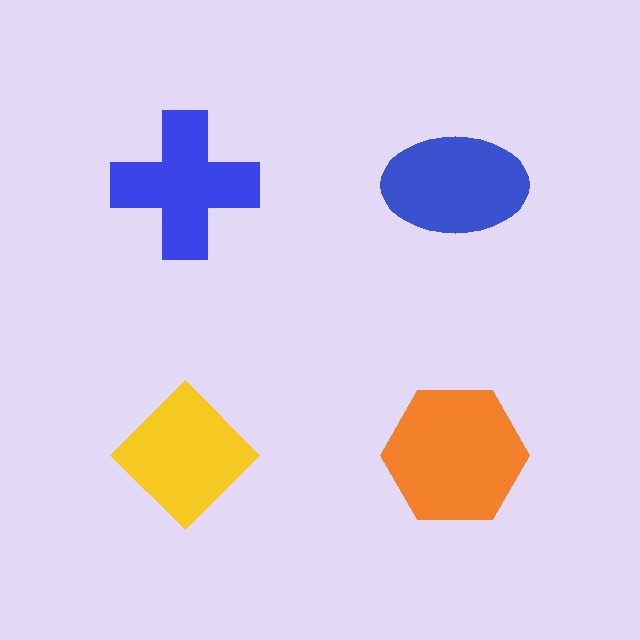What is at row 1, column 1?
A blue cross.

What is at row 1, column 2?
A blue ellipse.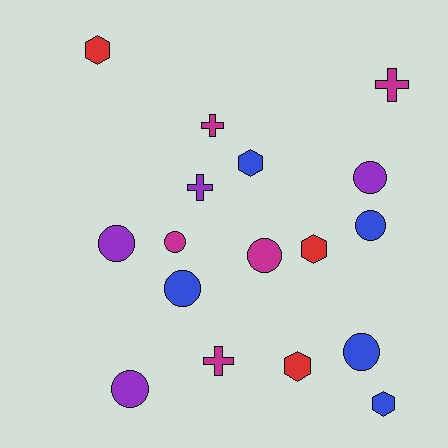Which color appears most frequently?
Blue, with 5 objects.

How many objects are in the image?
There are 17 objects.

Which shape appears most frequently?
Circle, with 8 objects.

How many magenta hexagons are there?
There are no magenta hexagons.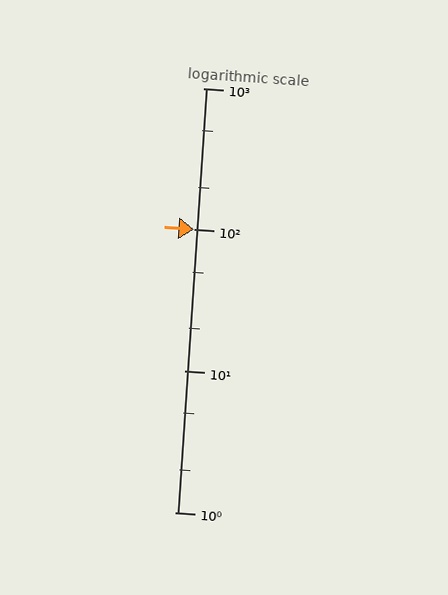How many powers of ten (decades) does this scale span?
The scale spans 3 decades, from 1 to 1000.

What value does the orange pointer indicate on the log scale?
The pointer indicates approximately 100.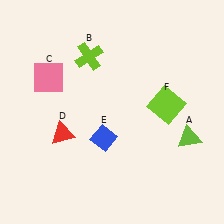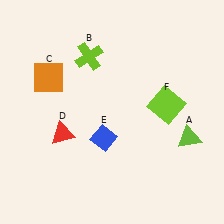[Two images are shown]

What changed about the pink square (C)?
In Image 1, C is pink. In Image 2, it changed to orange.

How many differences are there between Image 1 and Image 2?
There is 1 difference between the two images.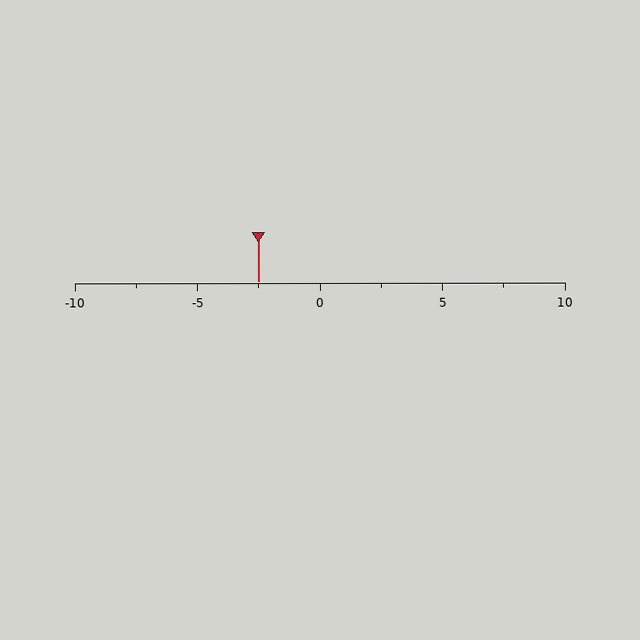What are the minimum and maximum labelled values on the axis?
The axis runs from -10 to 10.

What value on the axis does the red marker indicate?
The marker indicates approximately -2.5.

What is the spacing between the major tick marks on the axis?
The major ticks are spaced 5 apart.